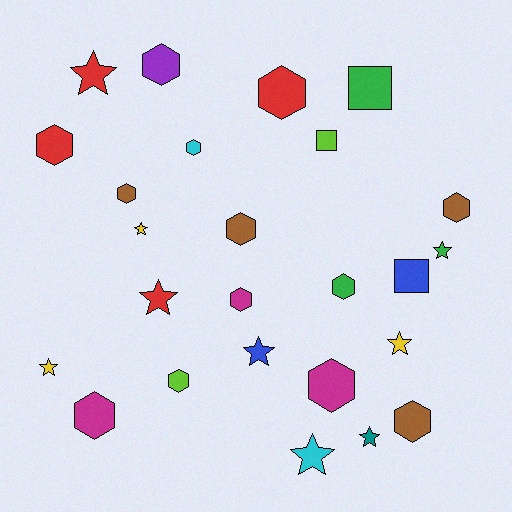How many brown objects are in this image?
There are 4 brown objects.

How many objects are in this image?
There are 25 objects.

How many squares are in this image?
There are 3 squares.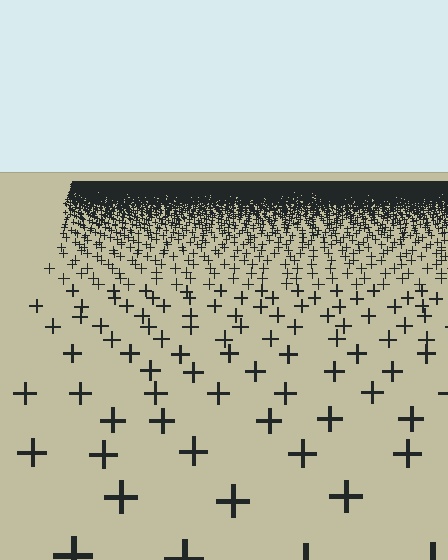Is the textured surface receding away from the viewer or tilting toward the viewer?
The surface is receding away from the viewer. Texture elements get smaller and denser toward the top.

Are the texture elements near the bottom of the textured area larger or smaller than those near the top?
Larger. Near the bottom, elements are closer to the viewer and appear at a bigger on-screen size.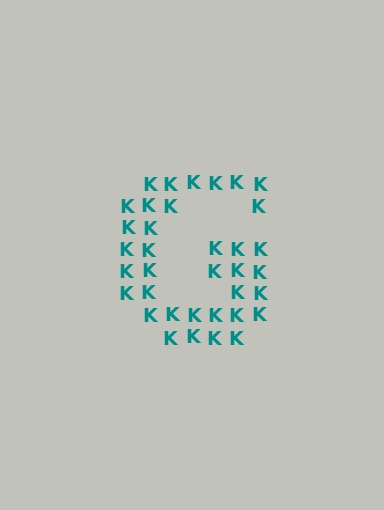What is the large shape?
The large shape is the letter G.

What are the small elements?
The small elements are letter K's.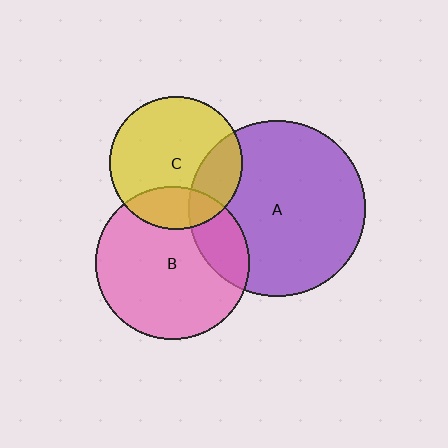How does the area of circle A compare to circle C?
Approximately 1.8 times.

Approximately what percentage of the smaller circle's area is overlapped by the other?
Approximately 20%.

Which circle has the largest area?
Circle A (purple).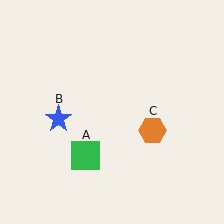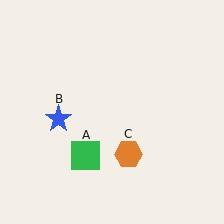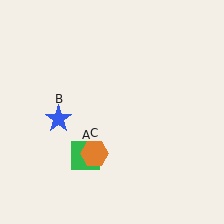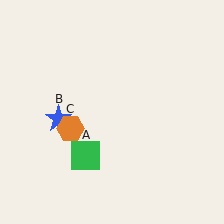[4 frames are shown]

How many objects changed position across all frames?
1 object changed position: orange hexagon (object C).